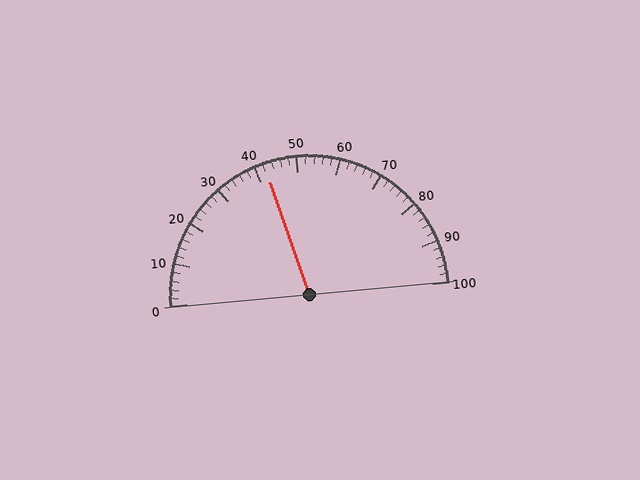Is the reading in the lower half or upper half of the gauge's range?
The reading is in the lower half of the range (0 to 100).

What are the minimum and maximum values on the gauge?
The gauge ranges from 0 to 100.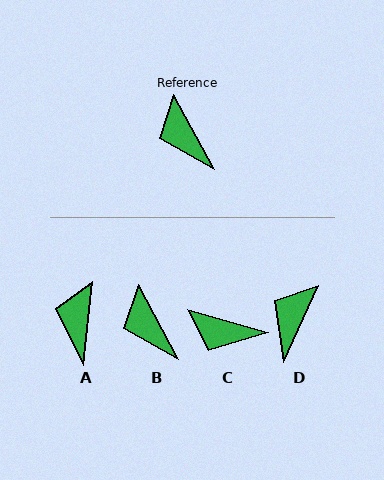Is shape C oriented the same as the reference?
No, it is off by about 46 degrees.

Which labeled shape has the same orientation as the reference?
B.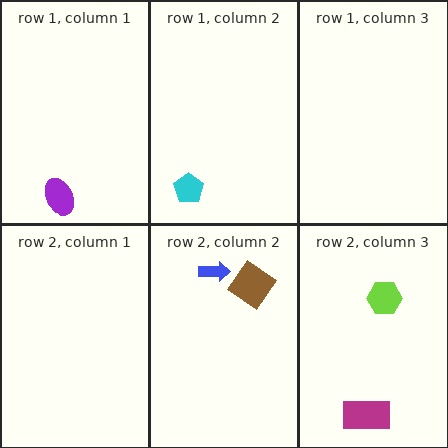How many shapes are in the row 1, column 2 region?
1.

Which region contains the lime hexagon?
The row 2, column 3 region.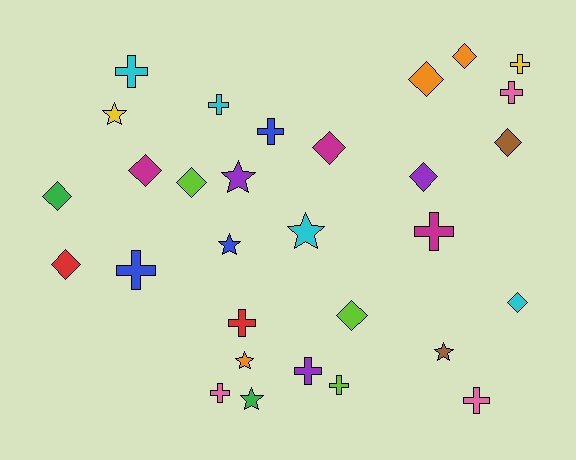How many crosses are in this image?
There are 12 crosses.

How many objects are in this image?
There are 30 objects.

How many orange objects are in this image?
There are 3 orange objects.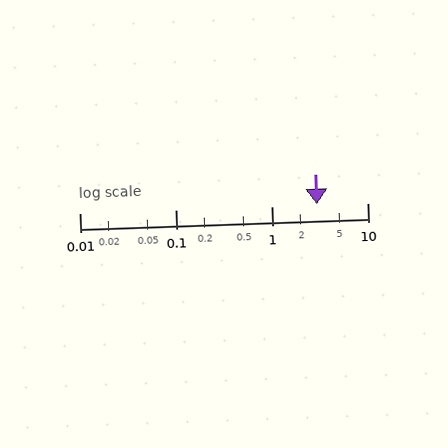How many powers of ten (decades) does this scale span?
The scale spans 3 decades, from 0.01 to 10.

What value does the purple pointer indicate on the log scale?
The pointer indicates approximately 3.